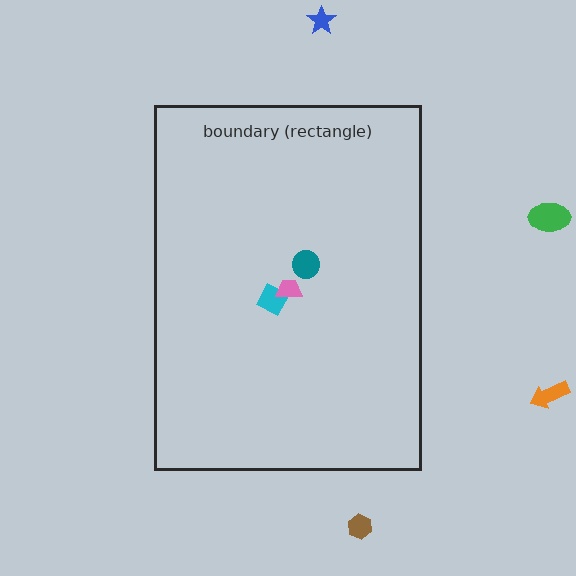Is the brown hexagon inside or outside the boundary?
Outside.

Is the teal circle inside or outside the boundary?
Inside.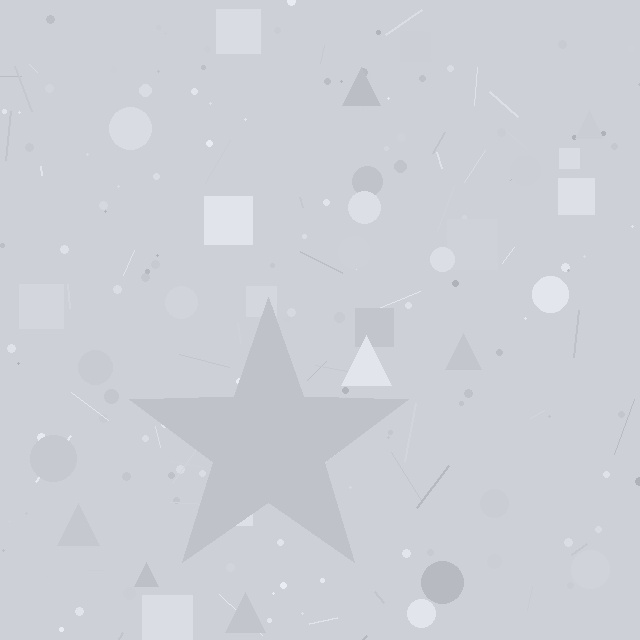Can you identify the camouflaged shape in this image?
The camouflaged shape is a star.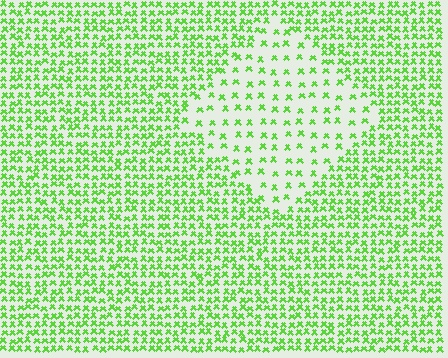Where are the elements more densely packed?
The elements are more densely packed outside the diamond boundary.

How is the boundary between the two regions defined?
The boundary is defined by a change in element density (approximately 2.4x ratio). All elements are the same color, size, and shape.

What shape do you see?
I see a diamond.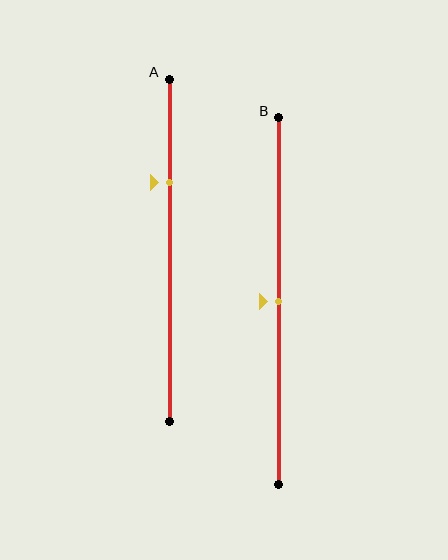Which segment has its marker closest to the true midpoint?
Segment B has its marker closest to the true midpoint.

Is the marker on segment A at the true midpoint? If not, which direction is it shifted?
No, the marker on segment A is shifted upward by about 20% of the segment length.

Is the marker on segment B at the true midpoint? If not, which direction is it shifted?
Yes, the marker on segment B is at the true midpoint.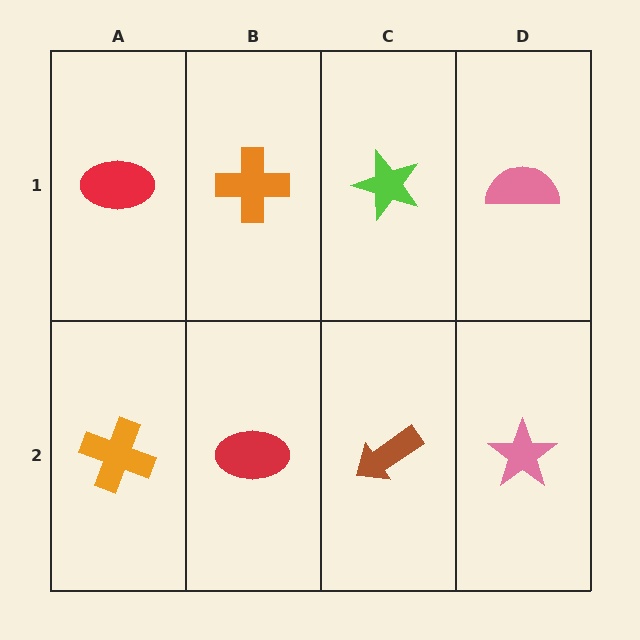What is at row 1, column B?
An orange cross.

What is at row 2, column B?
A red ellipse.